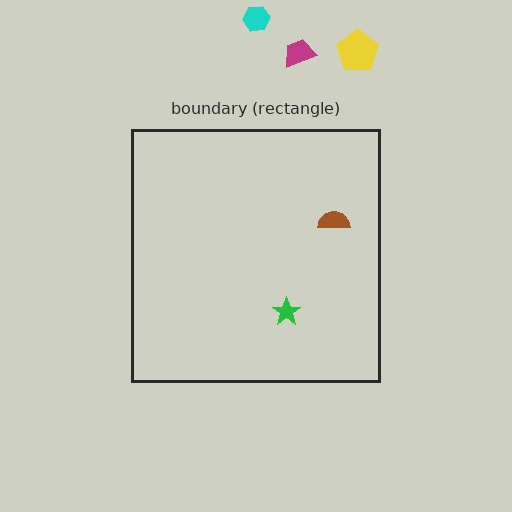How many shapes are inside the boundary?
2 inside, 3 outside.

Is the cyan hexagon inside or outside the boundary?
Outside.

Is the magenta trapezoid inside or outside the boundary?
Outside.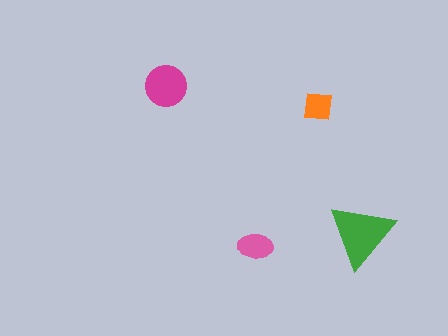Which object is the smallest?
The orange square.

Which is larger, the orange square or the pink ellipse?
The pink ellipse.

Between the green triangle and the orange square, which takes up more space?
The green triangle.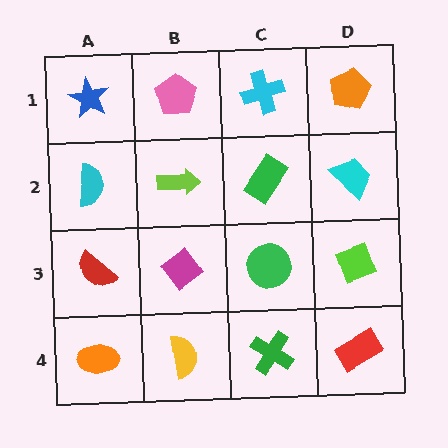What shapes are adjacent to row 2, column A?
A blue star (row 1, column A), a red semicircle (row 3, column A), a lime arrow (row 2, column B).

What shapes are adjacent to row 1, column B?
A lime arrow (row 2, column B), a blue star (row 1, column A), a cyan cross (row 1, column C).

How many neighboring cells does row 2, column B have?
4.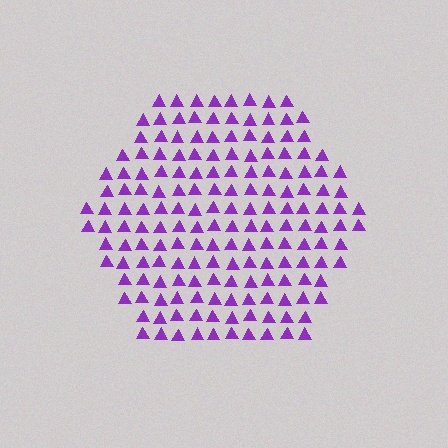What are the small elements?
The small elements are triangles.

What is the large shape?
The large shape is a hexagon.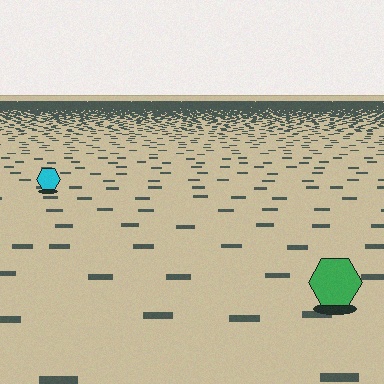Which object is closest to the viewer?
The green hexagon is closest. The texture marks near it are larger and more spread out.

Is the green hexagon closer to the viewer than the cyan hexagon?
Yes. The green hexagon is closer — you can tell from the texture gradient: the ground texture is coarser near it.